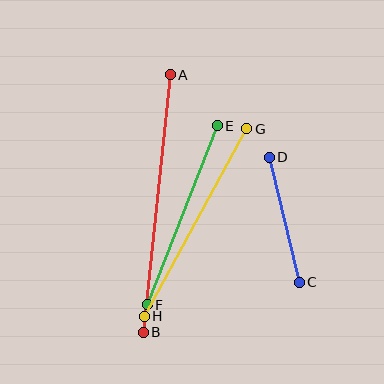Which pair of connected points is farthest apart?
Points A and B are farthest apart.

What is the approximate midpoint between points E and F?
The midpoint is at approximately (182, 215) pixels.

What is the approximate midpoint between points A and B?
The midpoint is at approximately (157, 204) pixels.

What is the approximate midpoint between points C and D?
The midpoint is at approximately (284, 220) pixels.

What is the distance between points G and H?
The distance is approximately 214 pixels.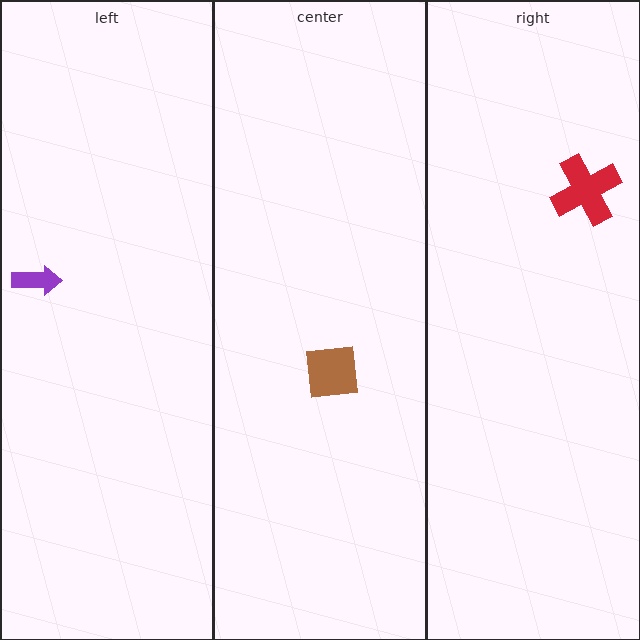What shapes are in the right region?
The red cross.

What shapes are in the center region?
The brown square.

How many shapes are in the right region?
1.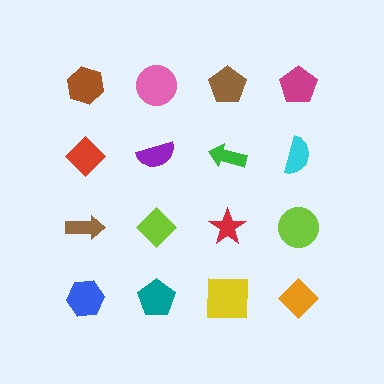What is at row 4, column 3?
A yellow square.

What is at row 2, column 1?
A red diamond.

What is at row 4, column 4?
An orange diamond.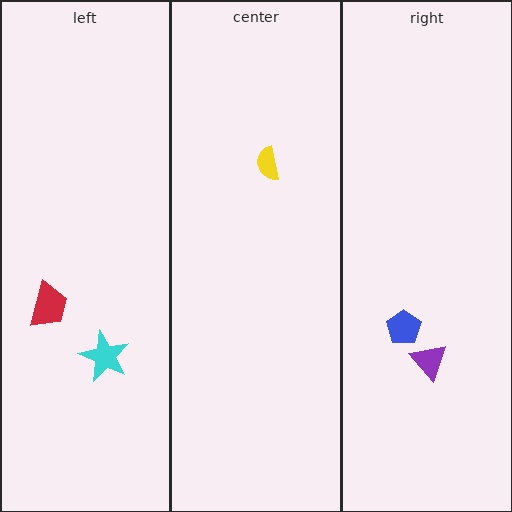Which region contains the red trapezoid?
The left region.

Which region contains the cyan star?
The left region.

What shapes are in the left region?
The red trapezoid, the cyan star.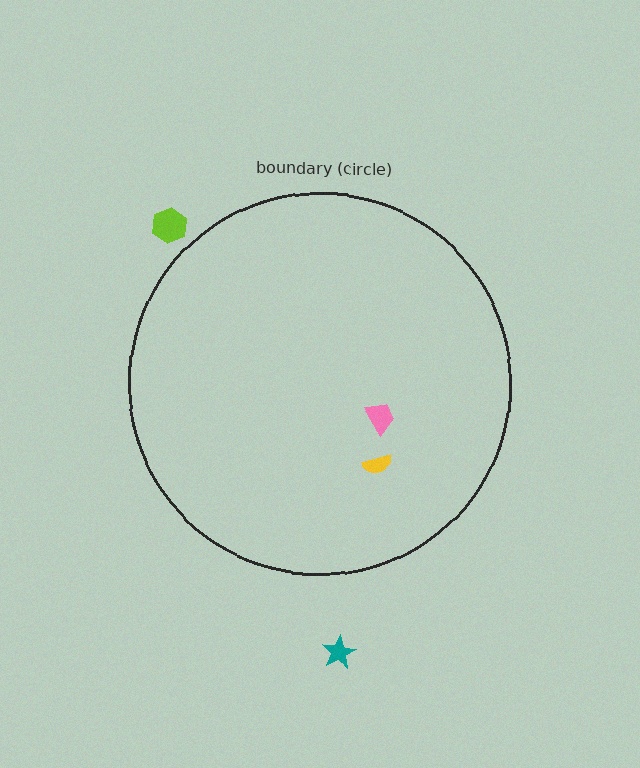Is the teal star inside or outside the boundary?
Outside.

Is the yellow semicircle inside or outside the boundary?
Inside.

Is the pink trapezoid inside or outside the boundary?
Inside.